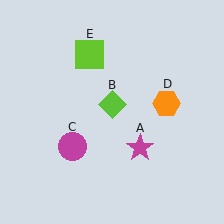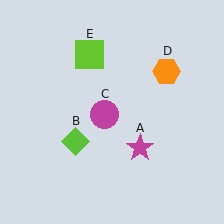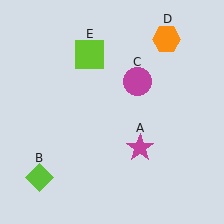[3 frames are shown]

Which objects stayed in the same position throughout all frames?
Magenta star (object A) and lime square (object E) remained stationary.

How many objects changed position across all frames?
3 objects changed position: lime diamond (object B), magenta circle (object C), orange hexagon (object D).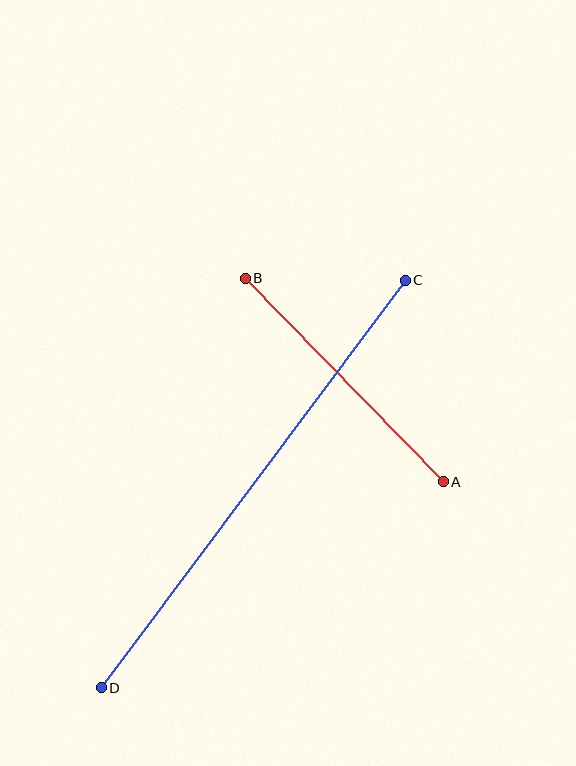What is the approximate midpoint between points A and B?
The midpoint is at approximately (344, 380) pixels.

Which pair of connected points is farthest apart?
Points C and D are farthest apart.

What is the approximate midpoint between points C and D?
The midpoint is at approximately (253, 484) pixels.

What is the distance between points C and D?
The distance is approximately 508 pixels.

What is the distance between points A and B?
The distance is approximately 284 pixels.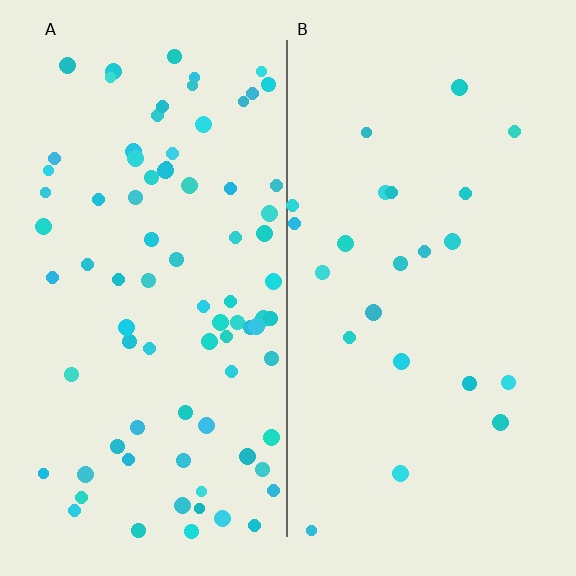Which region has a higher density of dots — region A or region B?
A (the left).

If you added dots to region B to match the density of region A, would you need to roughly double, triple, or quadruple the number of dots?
Approximately quadruple.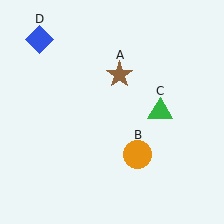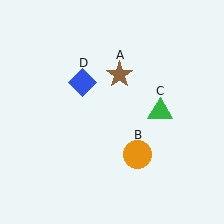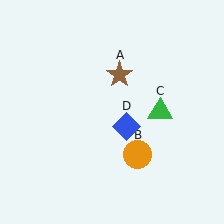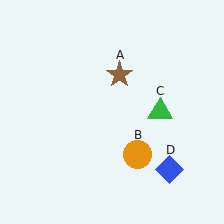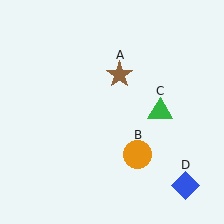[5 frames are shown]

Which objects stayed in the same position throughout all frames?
Brown star (object A) and orange circle (object B) and green triangle (object C) remained stationary.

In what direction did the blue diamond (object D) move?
The blue diamond (object D) moved down and to the right.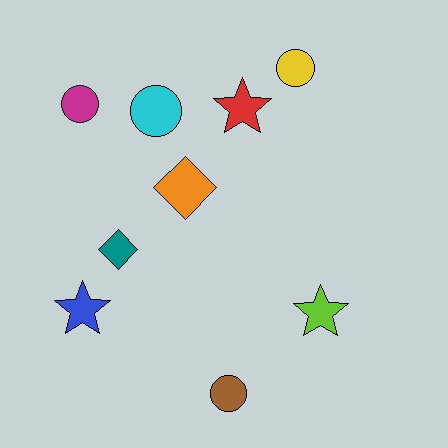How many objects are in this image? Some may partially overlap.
There are 9 objects.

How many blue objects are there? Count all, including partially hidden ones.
There is 1 blue object.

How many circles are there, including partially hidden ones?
There are 4 circles.